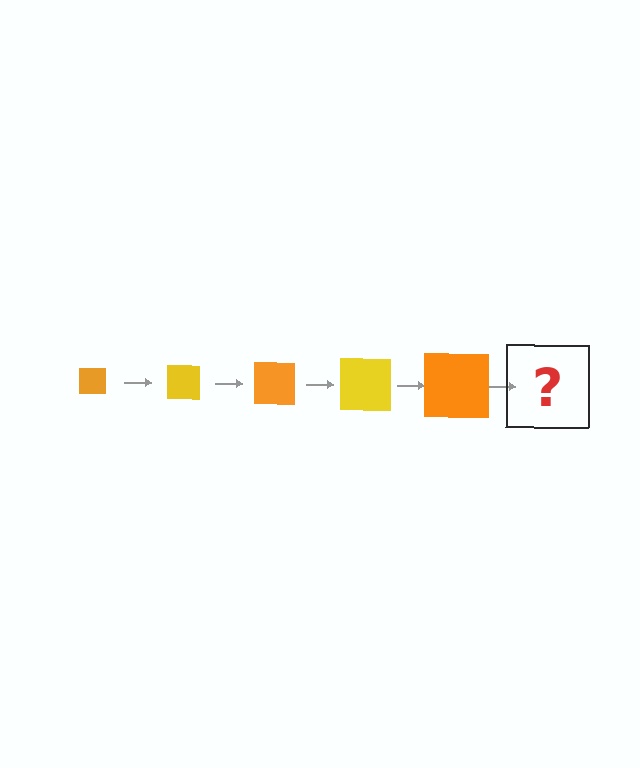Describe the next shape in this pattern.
It should be a yellow square, larger than the previous one.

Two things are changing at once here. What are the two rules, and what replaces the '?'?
The two rules are that the square grows larger each step and the color cycles through orange and yellow. The '?' should be a yellow square, larger than the previous one.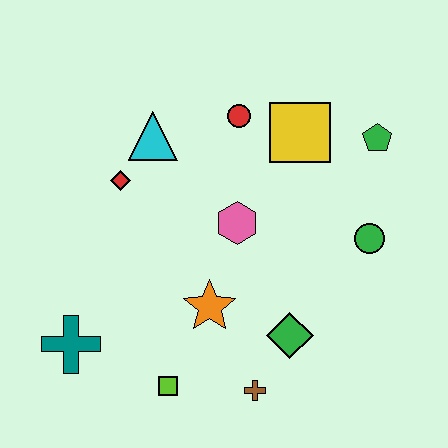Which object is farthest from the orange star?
The green pentagon is farthest from the orange star.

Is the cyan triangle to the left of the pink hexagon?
Yes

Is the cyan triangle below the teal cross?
No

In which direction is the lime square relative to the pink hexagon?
The lime square is below the pink hexagon.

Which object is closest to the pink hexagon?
The orange star is closest to the pink hexagon.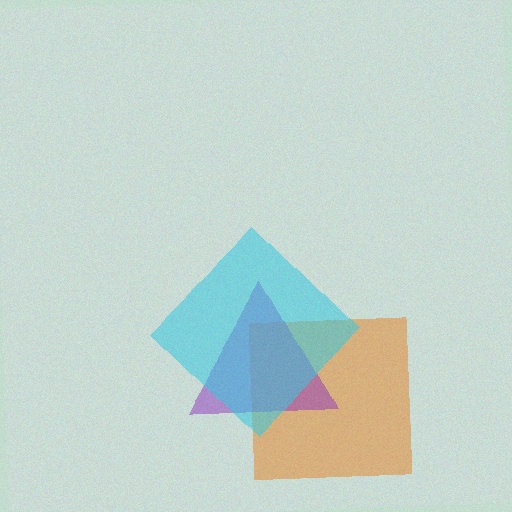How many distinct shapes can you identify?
There are 3 distinct shapes: an orange square, a purple triangle, a cyan diamond.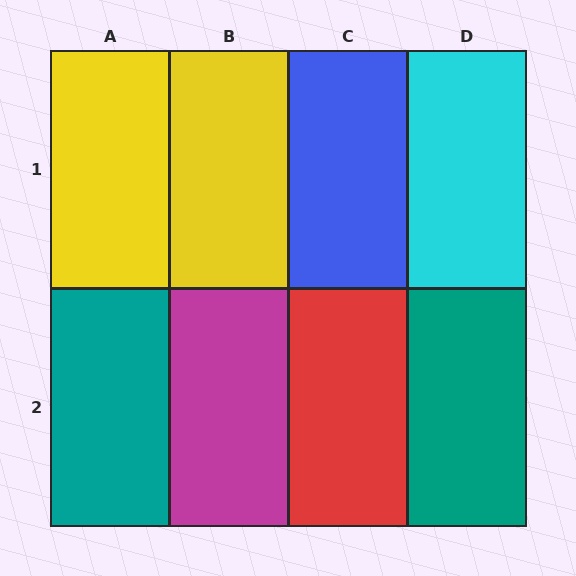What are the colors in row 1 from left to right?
Yellow, yellow, blue, cyan.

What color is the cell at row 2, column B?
Magenta.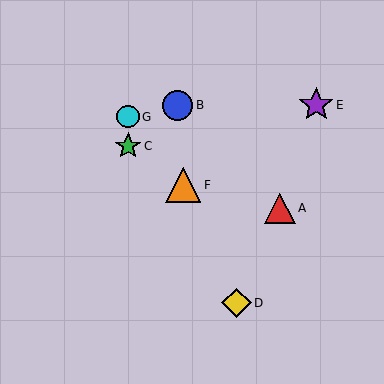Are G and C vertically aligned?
Yes, both are at x≈128.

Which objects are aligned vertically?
Objects C, G are aligned vertically.